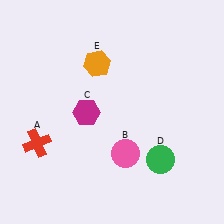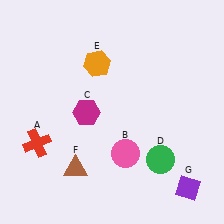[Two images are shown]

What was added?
A brown triangle (F), a purple diamond (G) were added in Image 2.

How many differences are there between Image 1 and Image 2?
There are 2 differences between the two images.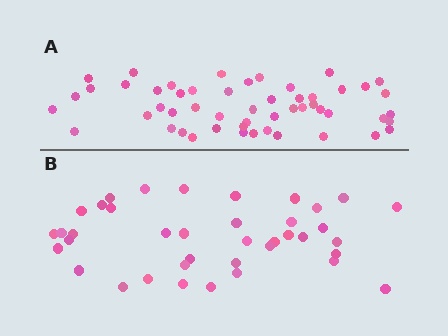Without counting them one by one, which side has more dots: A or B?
Region A (the top region) has more dots.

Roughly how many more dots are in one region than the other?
Region A has approximately 15 more dots than region B.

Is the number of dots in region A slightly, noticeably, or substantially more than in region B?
Region A has noticeably more, but not dramatically so. The ratio is roughly 1.3 to 1.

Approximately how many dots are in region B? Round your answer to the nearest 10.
About 40 dots. (The exact count is 39, which rounds to 40.)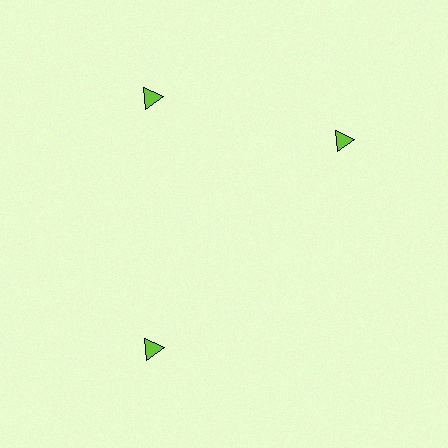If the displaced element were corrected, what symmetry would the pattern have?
It would have 3-fold rotational symmetry — the pattern would map onto itself every 120 degrees.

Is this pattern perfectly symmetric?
No. The 3 lime triangles are arranged in a ring, but one element near the 3 o'clock position is rotated out of alignment along the ring, breaking the 3-fold rotational symmetry.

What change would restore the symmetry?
The symmetry would be restored by rotating it back into even spacing with its neighbors so that all 3 triangles sit at equal angles and equal distance from the center.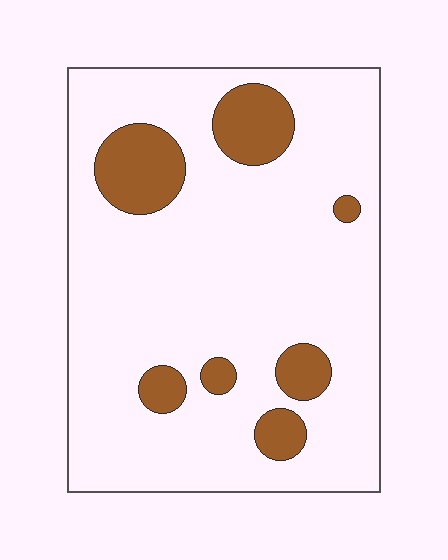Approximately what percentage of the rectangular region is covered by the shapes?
Approximately 15%.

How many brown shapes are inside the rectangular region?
7.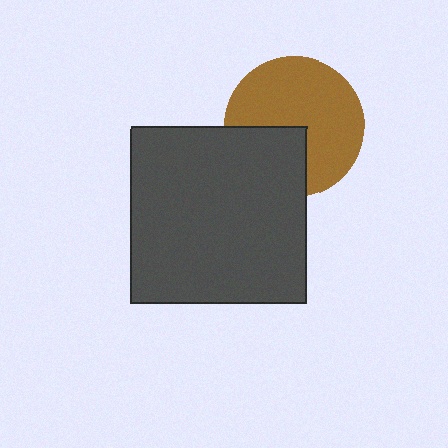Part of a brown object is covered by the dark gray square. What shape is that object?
It is a circle.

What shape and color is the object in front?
The object in front is a dark gray square.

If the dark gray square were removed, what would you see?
You would see the complete brown circle.